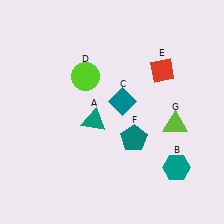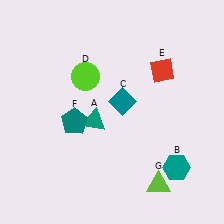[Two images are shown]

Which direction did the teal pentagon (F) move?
The teal pentagon (F) moved left.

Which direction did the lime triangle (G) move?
The lime triangle (G) moved down.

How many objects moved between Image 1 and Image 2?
2 objects moved between the two images.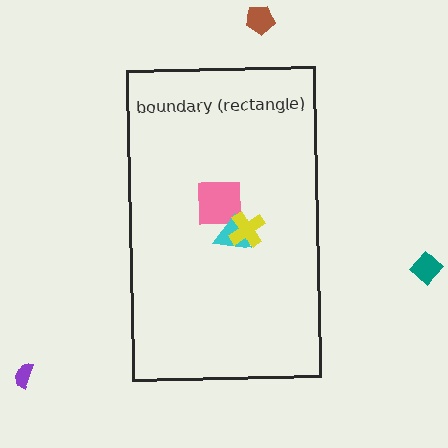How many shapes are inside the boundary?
3 inside, 3 outside.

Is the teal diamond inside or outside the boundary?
Outside.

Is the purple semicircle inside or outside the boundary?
Outside.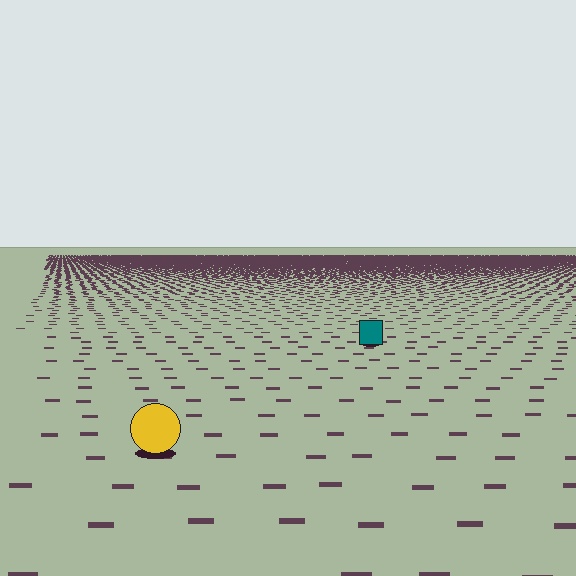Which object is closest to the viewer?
The yellow circle is closest. The texture marks near it are larger and more spread out.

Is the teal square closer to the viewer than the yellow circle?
No. The yellow circle is closer — you can tell from the texture gradient: the ground texture is coarser near it.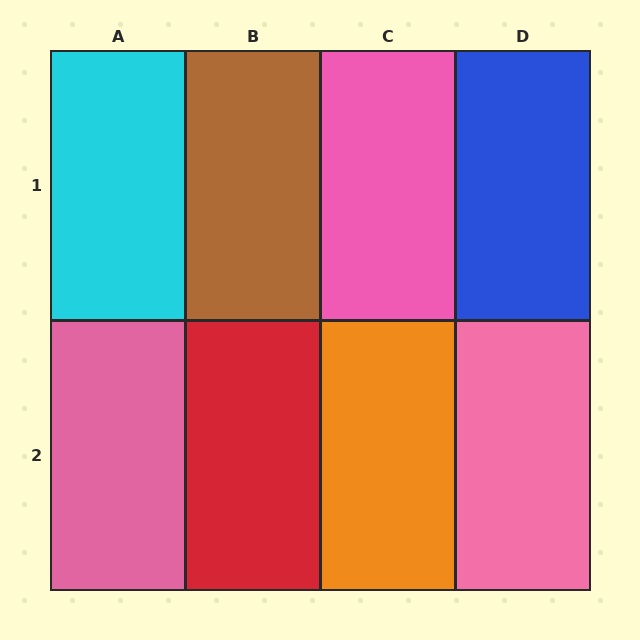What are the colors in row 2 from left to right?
Pink, red, orange, pink.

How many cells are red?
1 cell is red.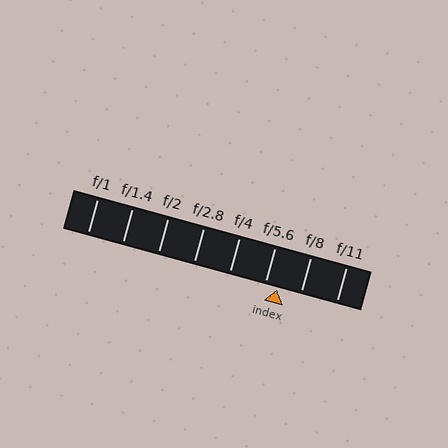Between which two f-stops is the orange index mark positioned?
The index mark is between f/5.6 and f/8.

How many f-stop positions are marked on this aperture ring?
There are 8 f-stop positions marked.